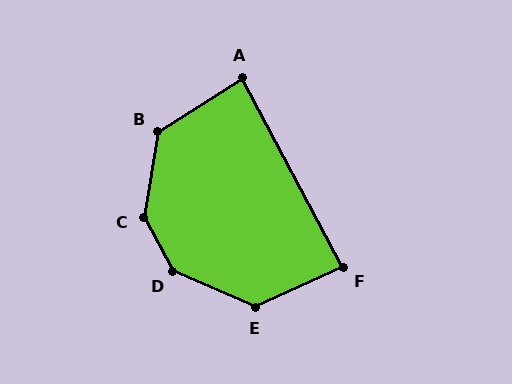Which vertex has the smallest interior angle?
A, at approximately 85 degrees.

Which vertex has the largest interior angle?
C, at approximately 142 degrees.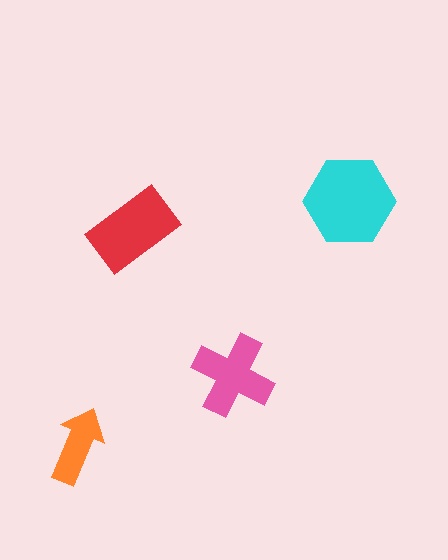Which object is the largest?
The cyan hexagon.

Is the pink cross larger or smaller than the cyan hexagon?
Smaller.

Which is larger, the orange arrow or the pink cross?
The pink cross.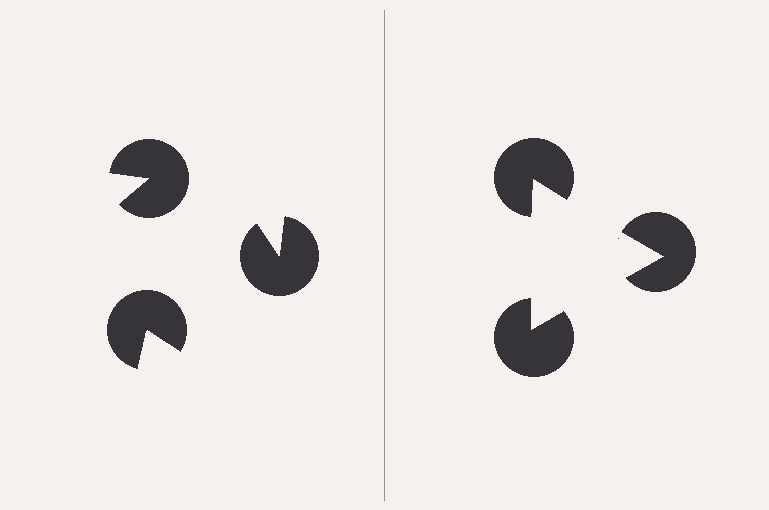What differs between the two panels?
The pac-man discs are positioned identically on both sides; only the wedge orientations differ. On the right they align to a triangle; on the left they are misaligned.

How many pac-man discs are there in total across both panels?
6 — 3 on each side.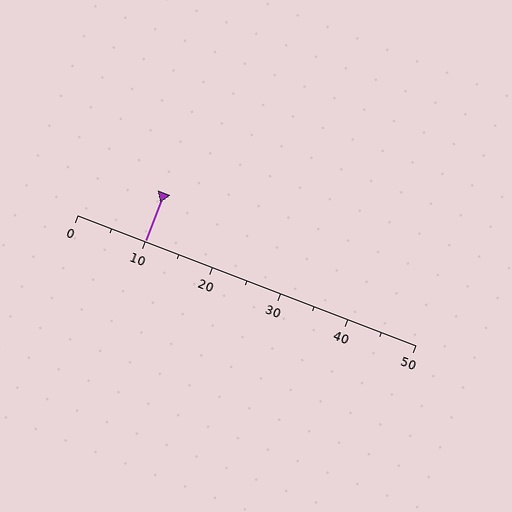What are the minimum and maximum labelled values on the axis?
The axis runs from 0 to 50.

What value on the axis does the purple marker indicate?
The marker indicates approximately 10.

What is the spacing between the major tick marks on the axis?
The major ticks are spaced 10 apart.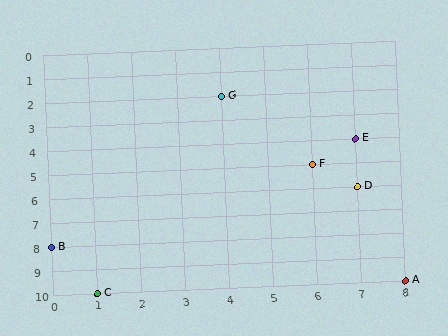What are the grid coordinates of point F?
Point F is at grid coordinates (6, 5).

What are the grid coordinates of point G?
Point G is at grid coordinates (4, 2).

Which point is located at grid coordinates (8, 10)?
Point A is at (8, 10).